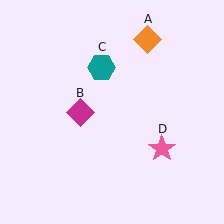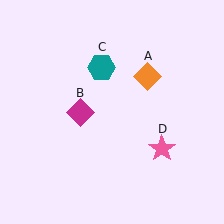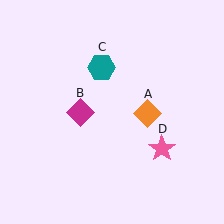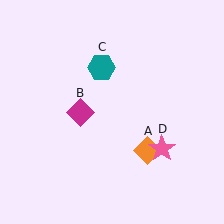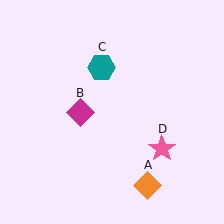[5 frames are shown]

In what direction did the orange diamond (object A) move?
The orange diamond (object A) moved down.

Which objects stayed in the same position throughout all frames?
Magenta diamond (object B) and teal hexagon (object C) and pink star (object D) remained stationary.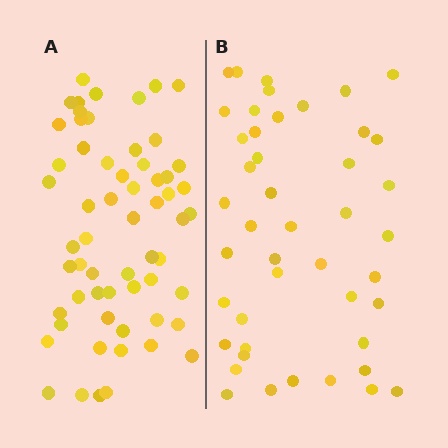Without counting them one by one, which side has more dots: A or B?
Region A (the left region) has more dots.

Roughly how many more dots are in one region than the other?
Region A has approximately 15 more dots than region B.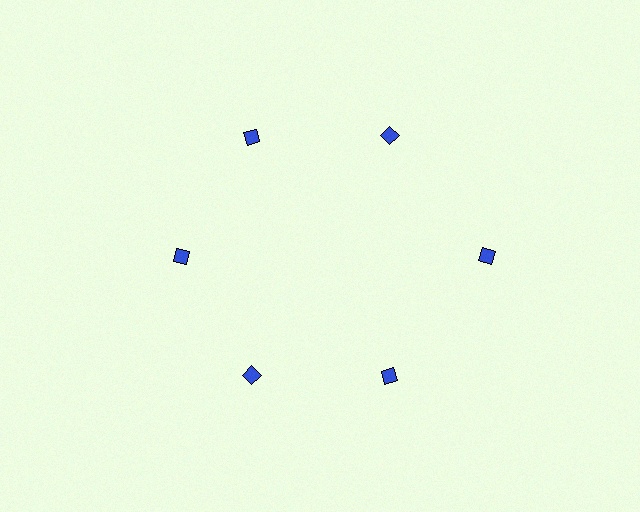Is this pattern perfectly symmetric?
No. The 6 blue diamonds are arranged in a ring, but one element near the 3 o'clock position is pushed outward from the center, breaking the 6-fold rotational symmetry.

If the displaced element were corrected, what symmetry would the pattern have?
It would have 6-fold rotational symmetry — the pattern would map onto itself every 60 degrees.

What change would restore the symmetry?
The symmetry would be restored by moving it inward, back onto the ring so that all 6 diamonds sit at equal angles and equal distance from the center.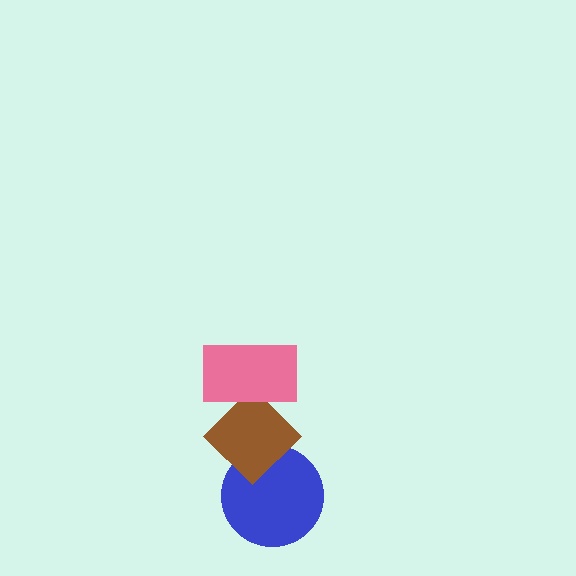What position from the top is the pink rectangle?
The pink rectangle is 1st from the top.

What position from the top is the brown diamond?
The brown diamond is 2nd from the top.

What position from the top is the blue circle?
The blue circle is 3rd from the top.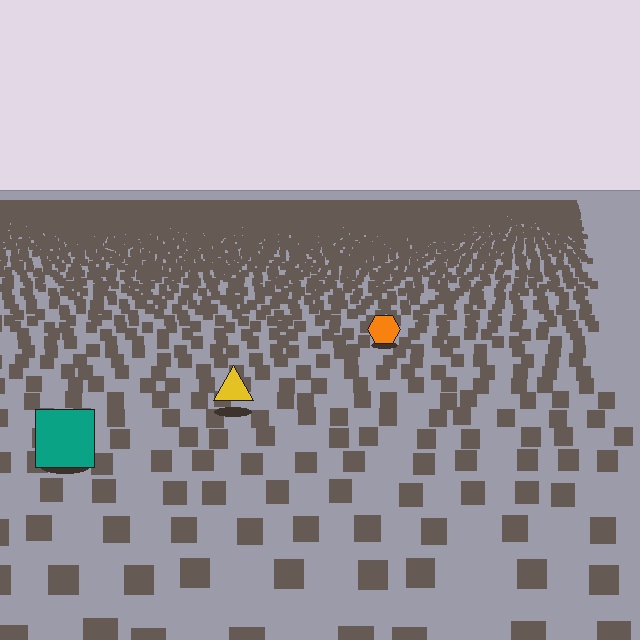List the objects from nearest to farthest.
From nearest to farthest: the teal square, the yellow triangle, the orange hexagon.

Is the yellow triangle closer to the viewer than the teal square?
No. The teal square is closer — you can tell from the texture gradient: the ground texture is coarser near it.